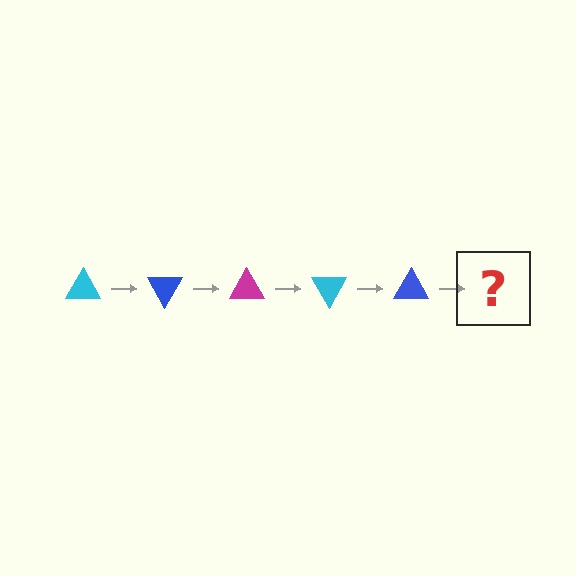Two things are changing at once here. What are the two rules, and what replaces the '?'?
The two rules are that it rotates 60 degrees each step and the color cycles through cyan, blue, and magenta. The '?' should be a magenta triangle, rotated 300 degrees from the start.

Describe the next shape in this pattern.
It should be a magenta triangle, rotated 300 degrees from the start.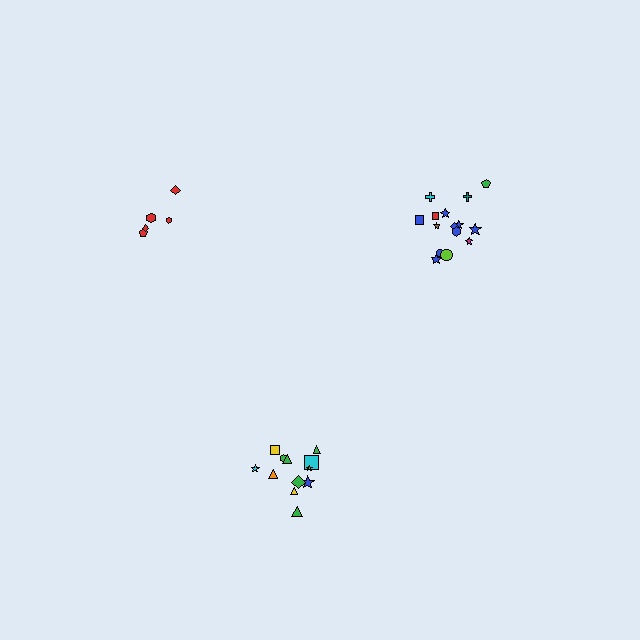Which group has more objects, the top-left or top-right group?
The top-right group.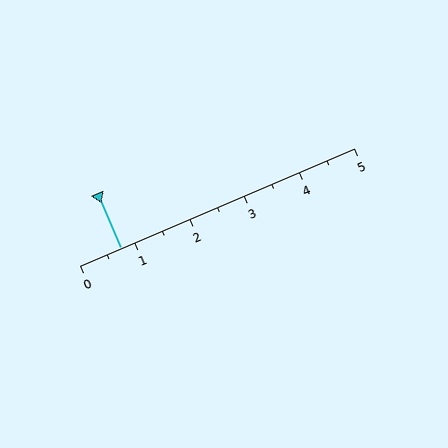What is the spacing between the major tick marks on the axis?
The major ticks are spaced 1 apart.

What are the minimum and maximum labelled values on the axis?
The axis runs from 0 to 5.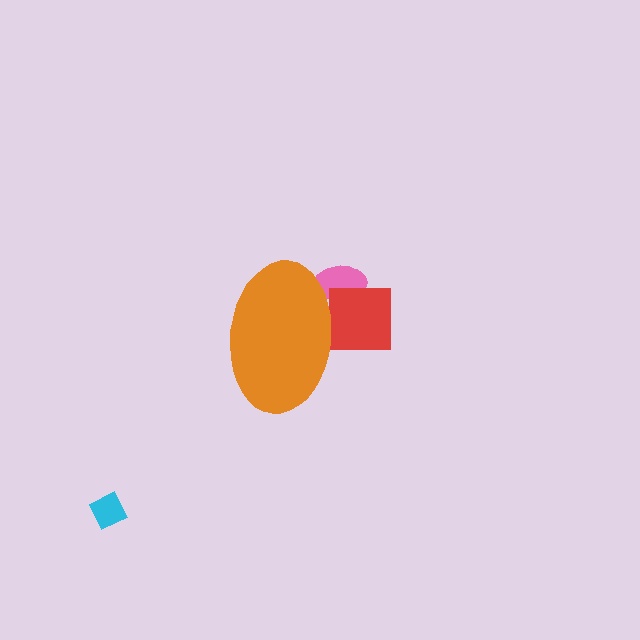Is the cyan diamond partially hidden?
No, the cyan diamond is fully visible.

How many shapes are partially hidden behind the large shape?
2 shapes are partially hidden.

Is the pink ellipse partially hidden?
Yes, the pink ellipse is partially hidden behind the orange ellipse.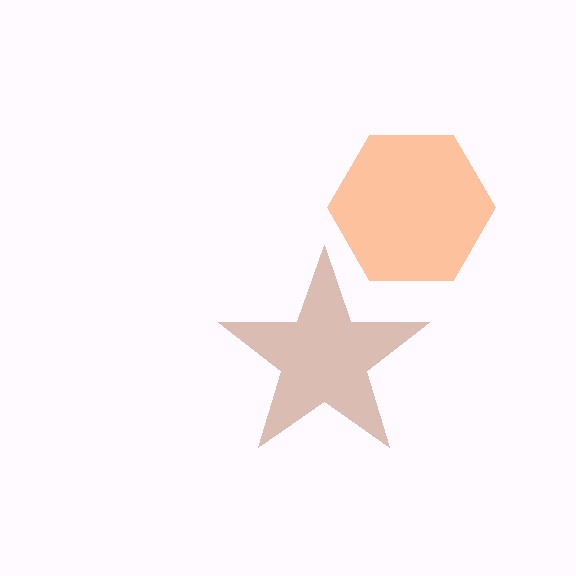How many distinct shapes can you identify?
There are 2 distinct shapes: a brown star, an orange hexagon.